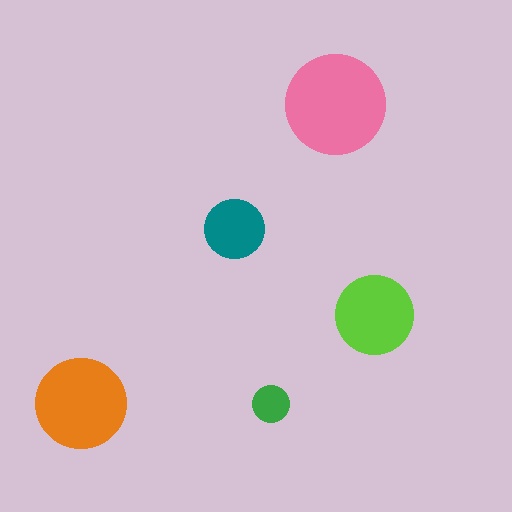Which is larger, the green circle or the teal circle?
The teal one.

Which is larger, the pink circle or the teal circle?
The pink one.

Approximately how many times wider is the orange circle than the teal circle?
About 1.5 times wider.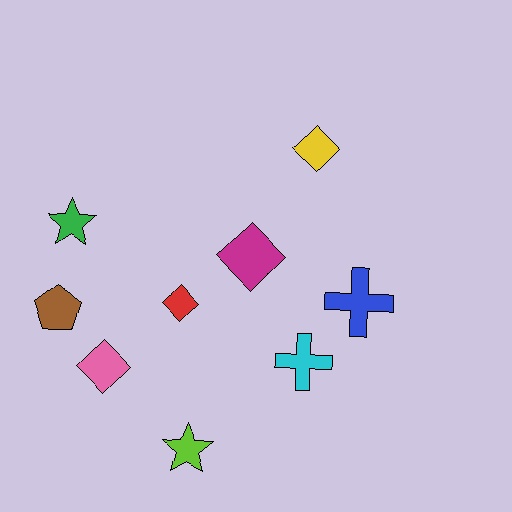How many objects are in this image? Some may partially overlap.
There are 9 objects.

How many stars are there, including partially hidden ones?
There are 2 stars.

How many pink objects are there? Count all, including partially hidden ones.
There is 1 pink object.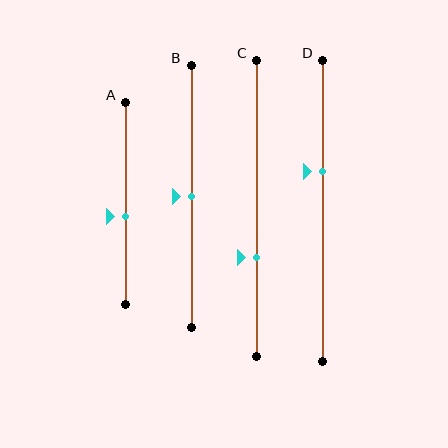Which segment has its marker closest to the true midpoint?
Segment B has its marker closest to the true midpoint.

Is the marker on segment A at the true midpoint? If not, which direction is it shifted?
No, the marker on segment A is shifted downward by about 6% of the segment length.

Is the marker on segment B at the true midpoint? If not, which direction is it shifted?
Yes, the marker on segment B is at the true midpoint.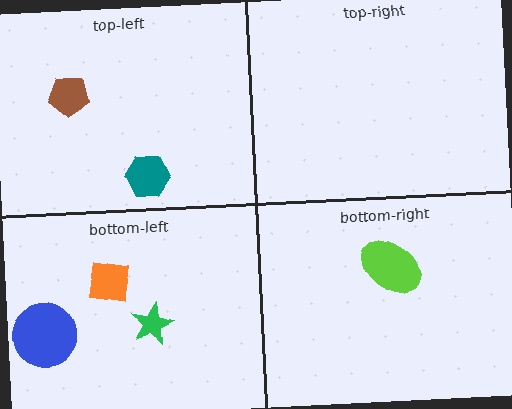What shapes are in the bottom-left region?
The blue circle, the green star, the orange square.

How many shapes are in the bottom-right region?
1.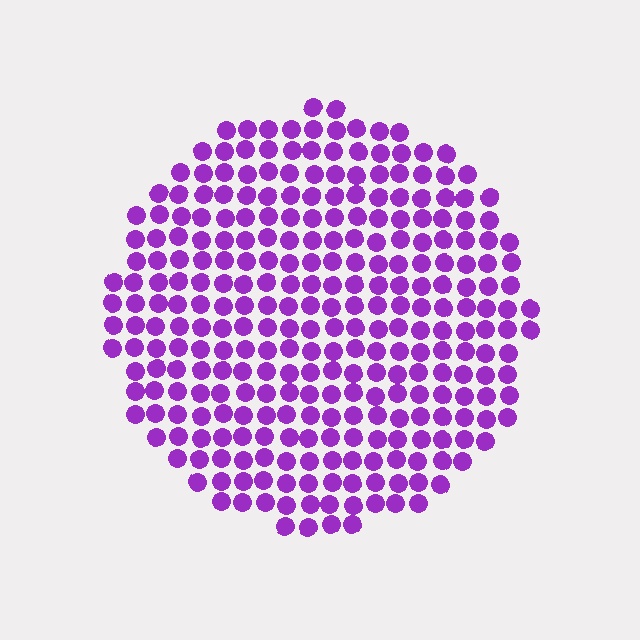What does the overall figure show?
The overall figure shows a circle.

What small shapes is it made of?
It is made of small circles.